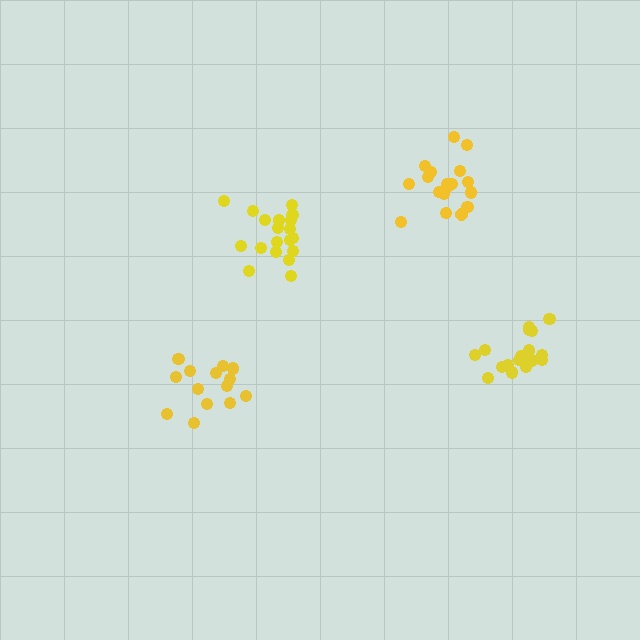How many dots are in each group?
Group 1: 19 dots, Group 2: 18 dots, Group 3: 19 dots, Group 4: 14 dots (70 total).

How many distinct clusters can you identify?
There are 4 distinct clusters.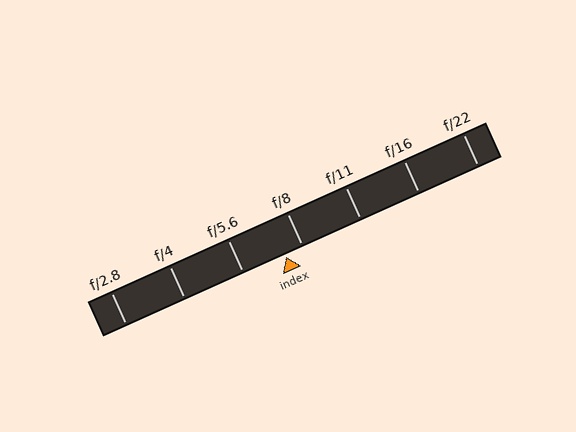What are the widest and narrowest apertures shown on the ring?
The widest aperture shown is f/2.8 and the narrowest is f/22.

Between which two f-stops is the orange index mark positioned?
The index mark is between f/5.6 and f/8.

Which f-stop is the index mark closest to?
The index mark is closest to f/8.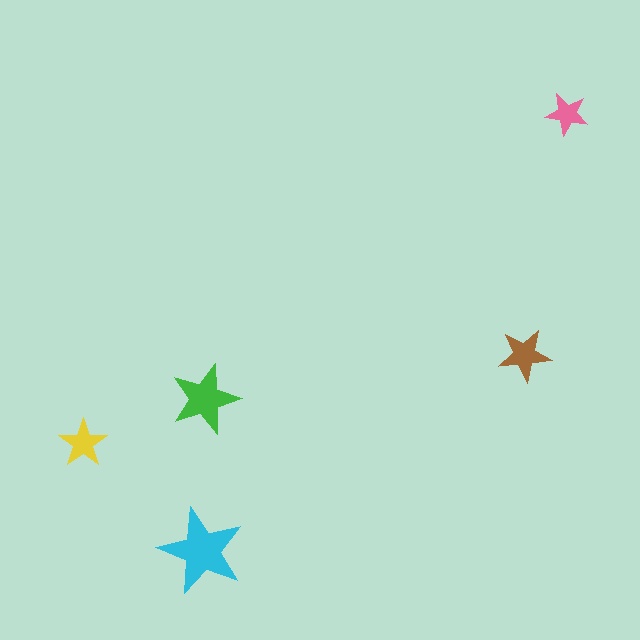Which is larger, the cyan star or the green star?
The cyan one.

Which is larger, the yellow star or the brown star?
The brown one.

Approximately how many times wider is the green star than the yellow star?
About 1.5 times wider.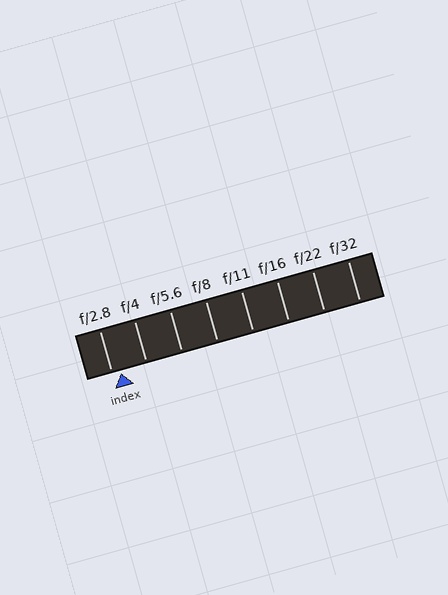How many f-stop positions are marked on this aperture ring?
There are 8 f-stop positions marked.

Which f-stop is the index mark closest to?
The index mark is closest to f/2.8.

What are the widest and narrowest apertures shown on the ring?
The widest aperture shown is f/2.8 and the narrowest is f/32.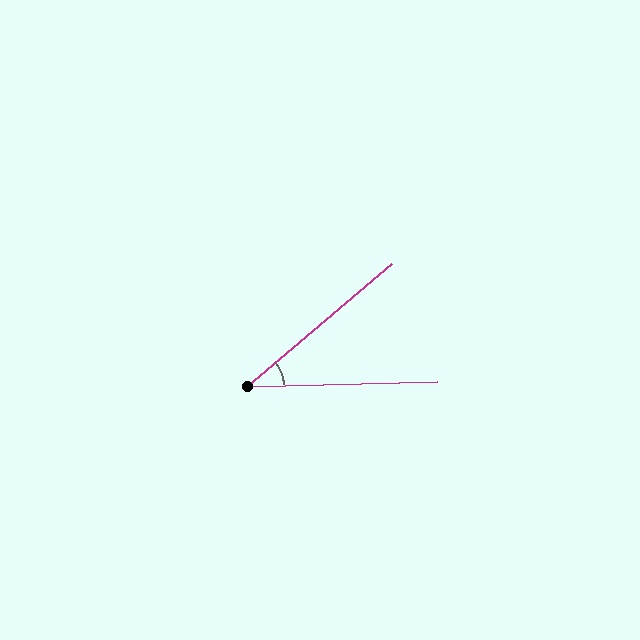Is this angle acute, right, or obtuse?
It is acute.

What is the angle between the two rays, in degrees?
Approximately 39 degrees.